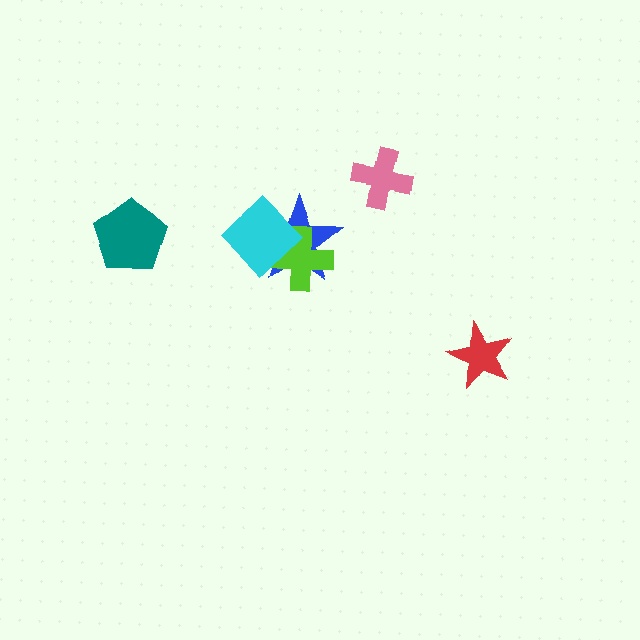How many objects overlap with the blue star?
2 objects overlap with the blue star.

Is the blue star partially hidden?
Yes, it is partially covered by another shape.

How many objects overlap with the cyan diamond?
2 objects overlap with the cyan diamond.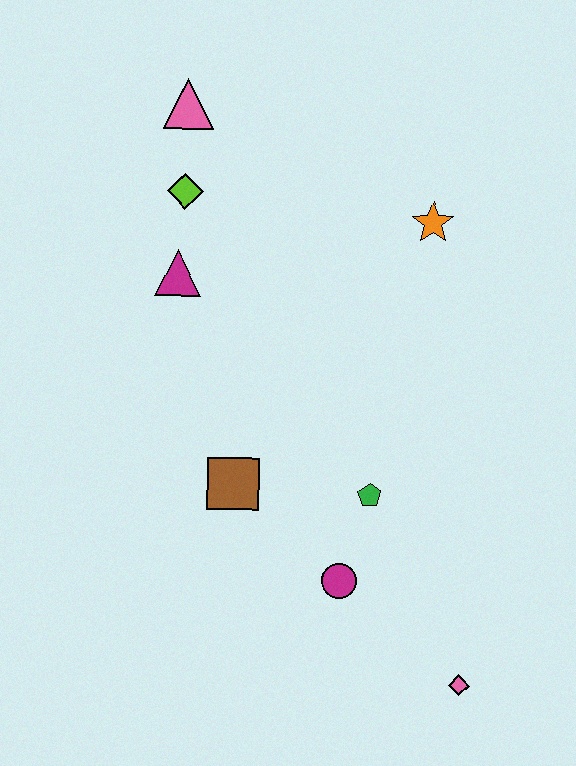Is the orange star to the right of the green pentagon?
Yes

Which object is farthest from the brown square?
The pink triangle is farthest from the brown square.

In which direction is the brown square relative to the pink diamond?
The brown square is to the left of the pink diamond.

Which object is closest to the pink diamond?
The magenta circle is closest to the pink diamond.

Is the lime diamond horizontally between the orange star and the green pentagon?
No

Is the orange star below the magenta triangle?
No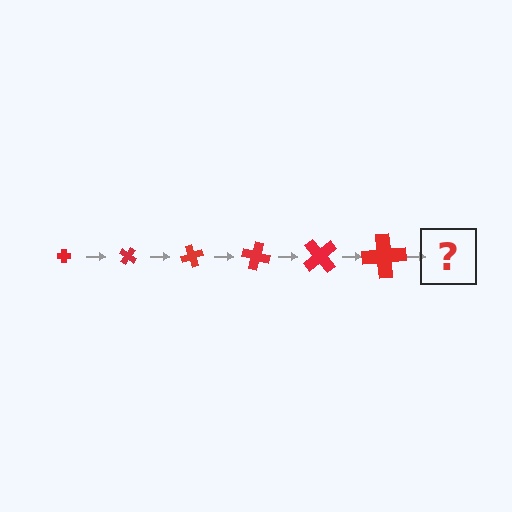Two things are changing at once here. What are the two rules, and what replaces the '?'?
The two rules are that the cross grows larger each step and it rotates 35 degrees each step. The '?' should be a cross, larger than the previous one and rotated 210 degrees from the start.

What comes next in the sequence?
The next element should be a cross, larger than the previous one and rotated 210 degrees from the start.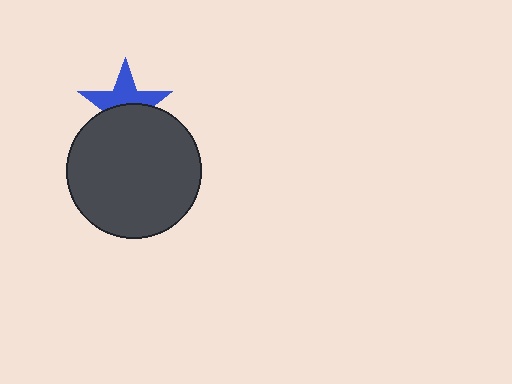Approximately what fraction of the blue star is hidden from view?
Roughly 50% of the blue star is hidden behind the dark gray circle.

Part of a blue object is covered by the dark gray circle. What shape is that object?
It is a star.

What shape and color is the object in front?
The object in front is a dark gray circle.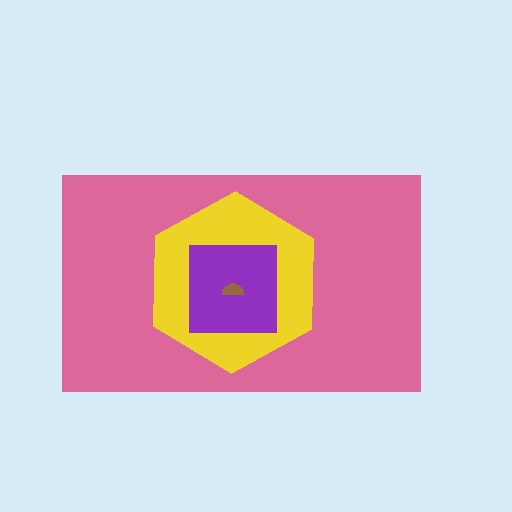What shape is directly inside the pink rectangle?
The yellow hexagon.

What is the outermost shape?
The pink rectangle.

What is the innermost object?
The brown semicircle.